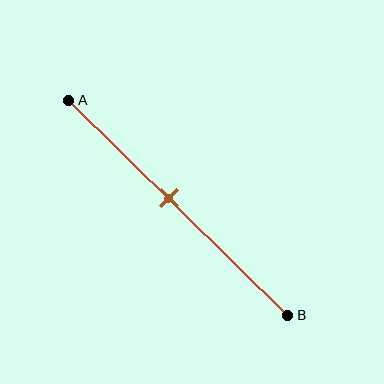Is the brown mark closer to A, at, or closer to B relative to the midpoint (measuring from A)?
The brown mark is closer to point A than the midpoint of segment AB.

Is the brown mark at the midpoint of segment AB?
No, the mark is at about 45% from A, not at the 50% midpoint.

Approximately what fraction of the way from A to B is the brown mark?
The brown mark is approximately 45% of the way from A to B.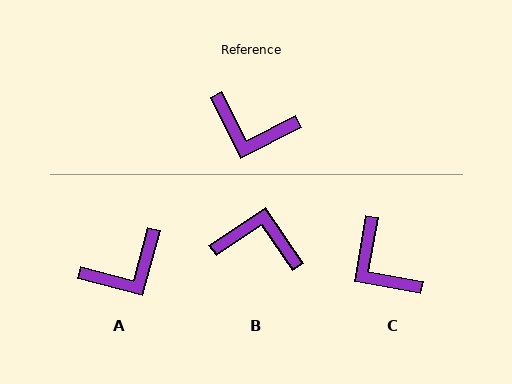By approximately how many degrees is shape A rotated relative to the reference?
Approximately 48 degrees counter-clockwise.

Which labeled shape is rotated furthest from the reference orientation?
B, about 173 degrees away.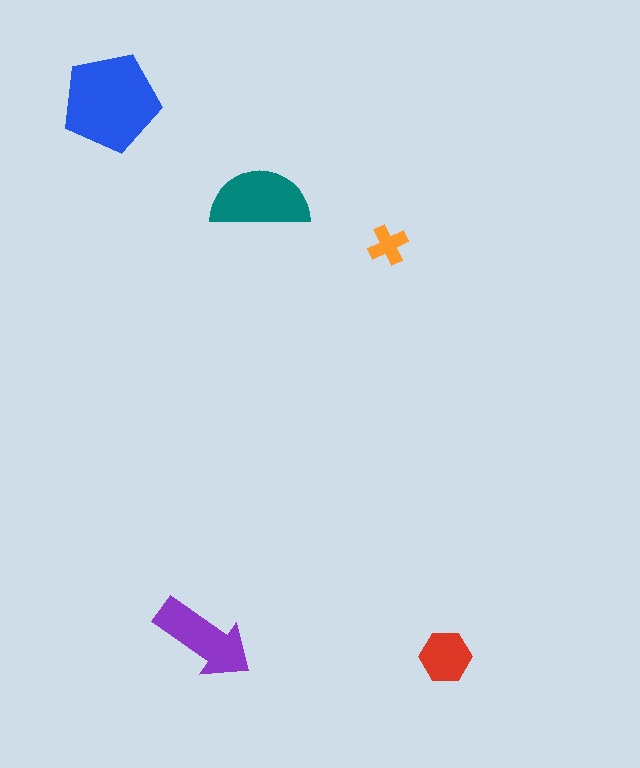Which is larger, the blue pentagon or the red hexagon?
The blue pentagon.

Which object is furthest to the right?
The red hexagon is rightmost.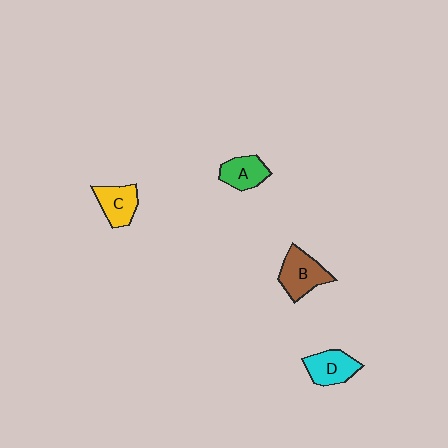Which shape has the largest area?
Shape B (brown).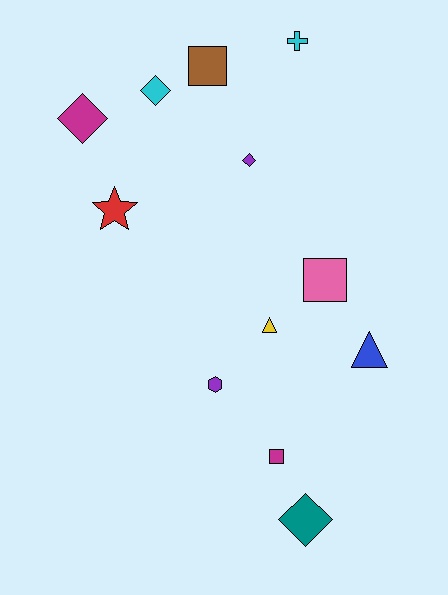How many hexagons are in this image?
There is 1 hexagon.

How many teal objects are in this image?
There is 1 teal object.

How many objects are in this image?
There are 12 objects.